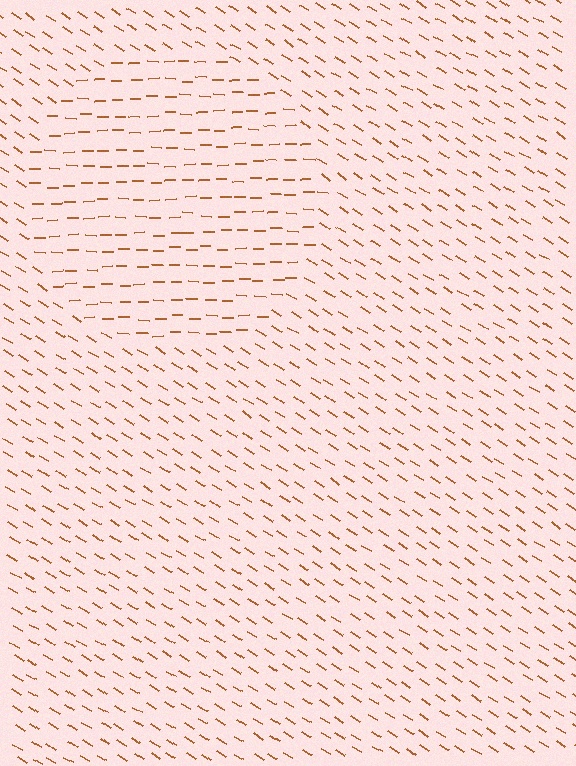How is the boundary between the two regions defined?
The boundary is defined purely by a change in line orientation (approximately 33 degrees difference). All lines are the same color and thickness.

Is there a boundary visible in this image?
Yes, there is a texture boundary formed by a change in line orientation.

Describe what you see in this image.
The image is filled with small brown line segments. A circle region in the image has lines oriented differently from the surrounding lines, creating a visible texture boundary.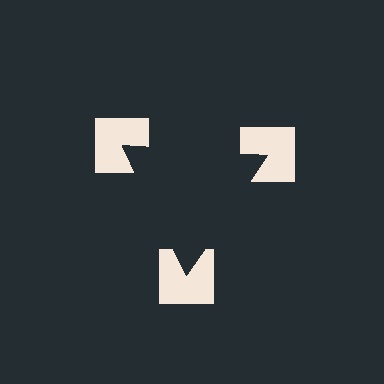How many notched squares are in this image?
There are 3 — one at each vertex of the illusory triangle.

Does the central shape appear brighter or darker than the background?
It typically appears slightly darker than the background, even though no actual brightness change is drawn.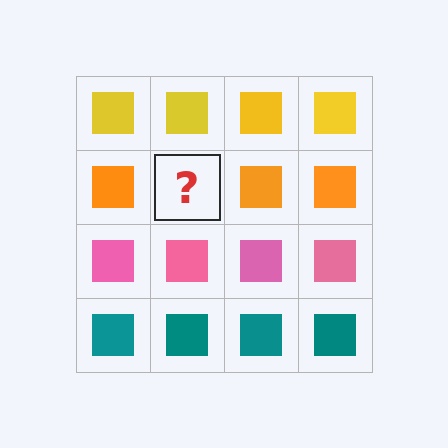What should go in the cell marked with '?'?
The missing cell should contain an orange square.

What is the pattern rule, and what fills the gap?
The rule is that each row has a consistent color. The gap should be filled with an orange square.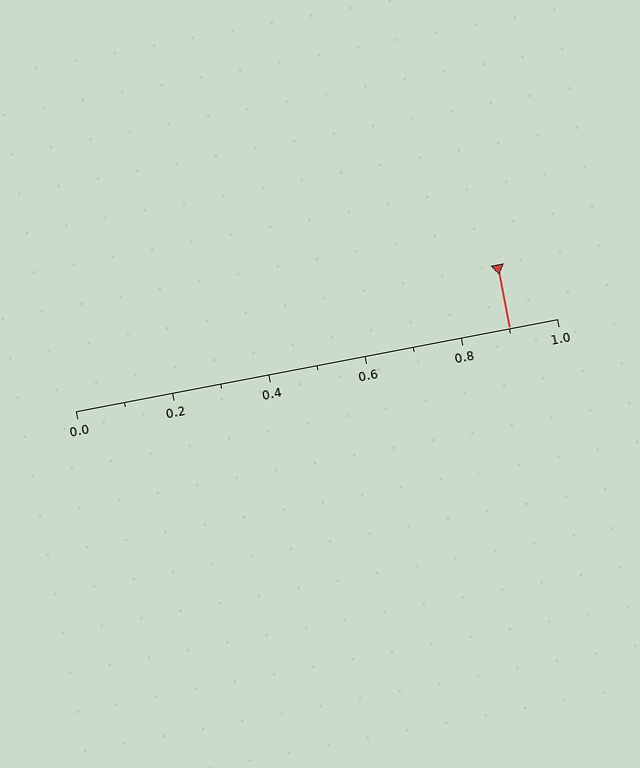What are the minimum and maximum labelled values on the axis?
The axis runs from 0.0 to 1.0.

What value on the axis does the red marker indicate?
The marker indicates approximately 0.9.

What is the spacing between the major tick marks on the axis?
The major ticks are spaced 0.2 apart.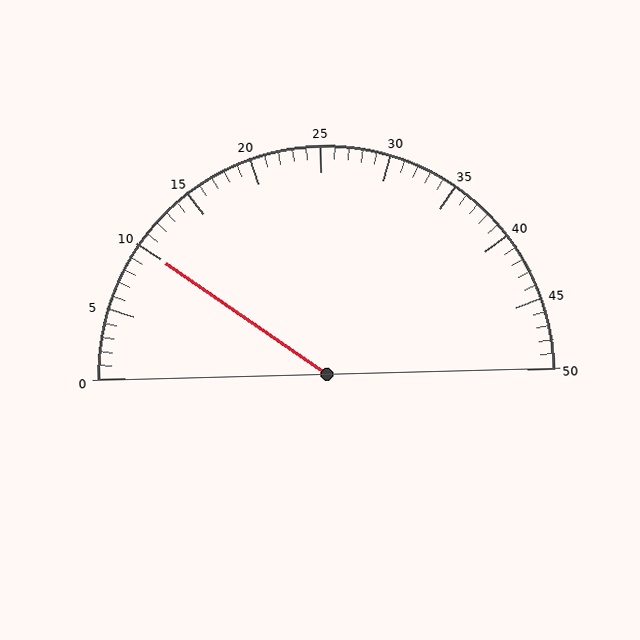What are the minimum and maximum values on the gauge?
The gauge ranges from 0 to 50.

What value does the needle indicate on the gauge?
The needle indicates approximately 10.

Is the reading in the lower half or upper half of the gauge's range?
The reading is in the lower half of the range (0 to 50).